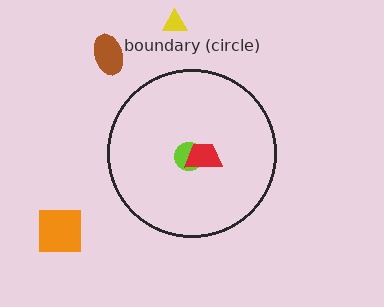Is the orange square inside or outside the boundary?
Outside.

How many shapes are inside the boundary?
2 inside, 3 outside.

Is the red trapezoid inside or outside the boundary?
Inside.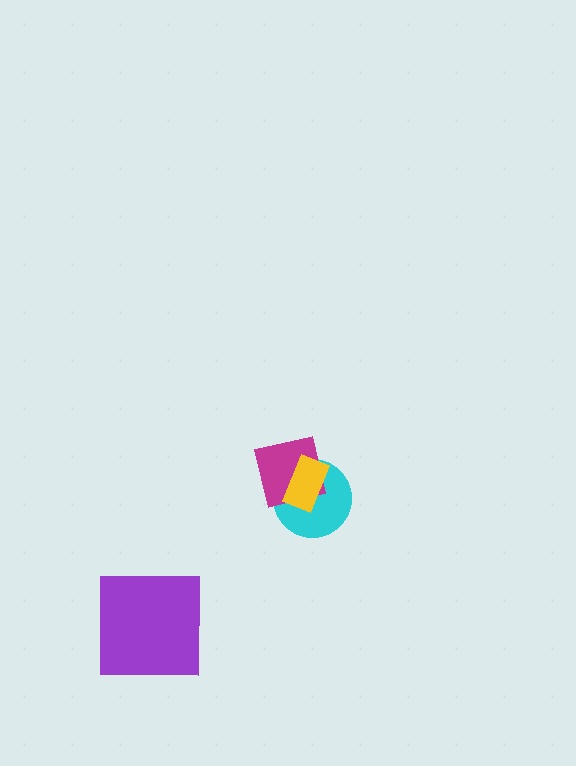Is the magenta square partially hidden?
Yes, it is partially covered by another shape.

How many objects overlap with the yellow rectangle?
2 objects overlap with the yellow rectangle.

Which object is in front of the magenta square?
The yellow rectangle is in front of the magenta square.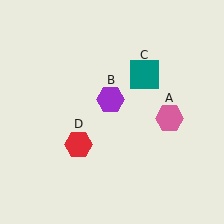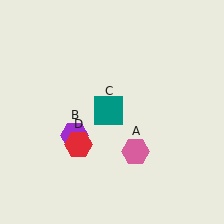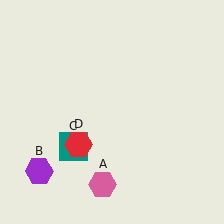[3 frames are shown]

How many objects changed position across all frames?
3 objects changed position: pink hexagon (object A), purple hexagon (object B), teal square (object C).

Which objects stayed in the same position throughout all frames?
Red hexagon (object D) remained stationary.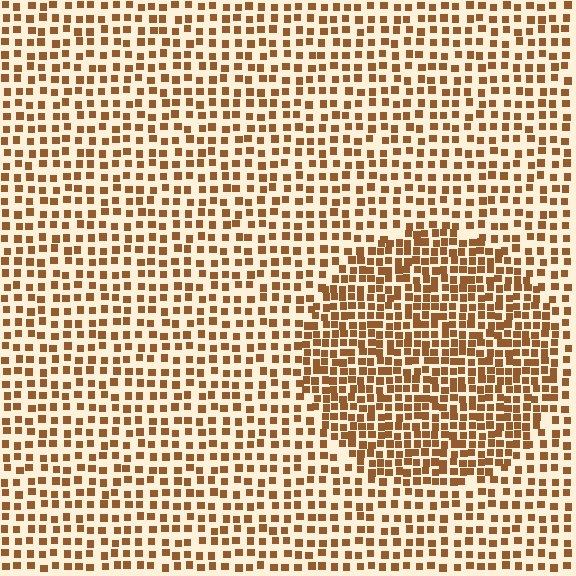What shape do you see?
I see a circle.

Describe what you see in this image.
The image contains small brown elements arranged at two different densities. A circle-shaped region is visible where the elements are more densely packed than the surrounding area.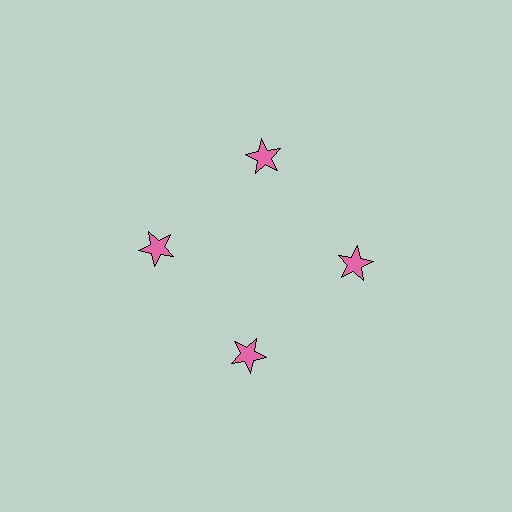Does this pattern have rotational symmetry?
Yes, this pattern has 4-fold rotational symmetry. It looks the same after rotating 90 degrees around the center.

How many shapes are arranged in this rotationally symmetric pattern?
There are 4 shapes, arranged in 4 groups of 1.